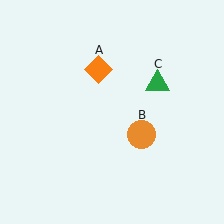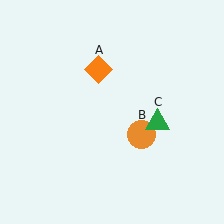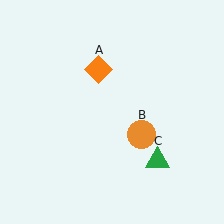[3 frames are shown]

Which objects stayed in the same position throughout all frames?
Orange diamond (object A) and orange circle (object B) remained stationary.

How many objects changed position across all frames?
1 object changed position: green triangle (object C).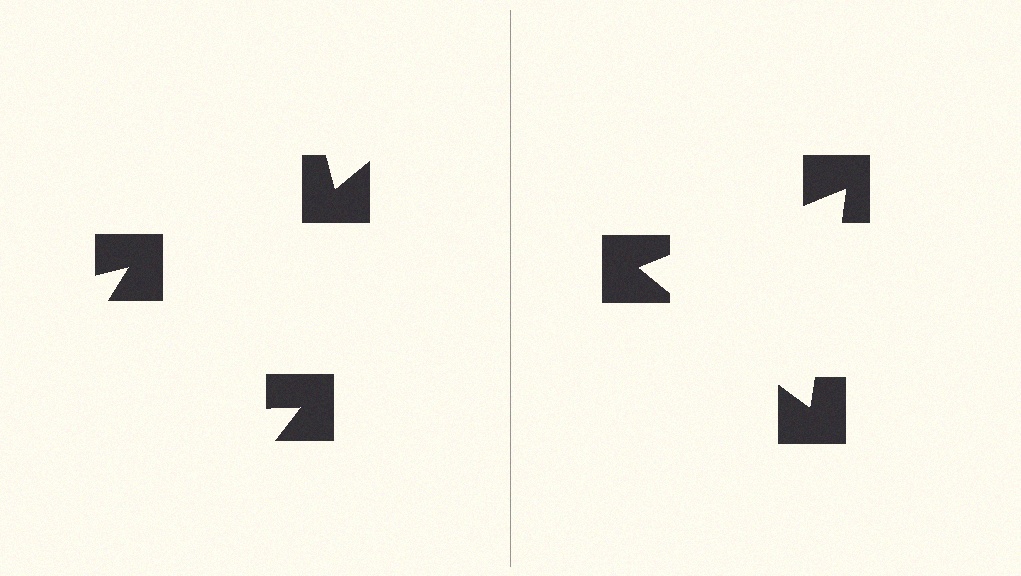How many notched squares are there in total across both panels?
6 — 3 on each side.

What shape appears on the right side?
An illusory triangle.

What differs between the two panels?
The notched squares are positioned identically on both sides; only the wedge orientations differ. On the right they align to a triangle; on the left they are misaligned.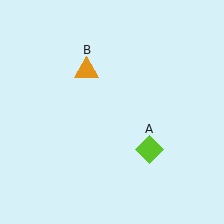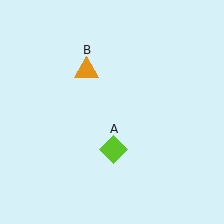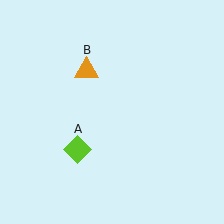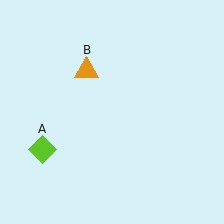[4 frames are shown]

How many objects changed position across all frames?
1 object changed position: lime diamond (object A).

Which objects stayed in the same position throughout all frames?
Orange triangle (object B) remained stationary.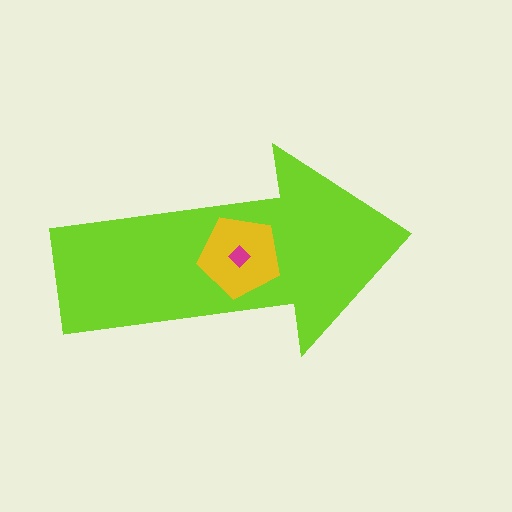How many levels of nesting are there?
3.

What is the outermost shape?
The lime arrow.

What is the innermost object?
The magenta diamond.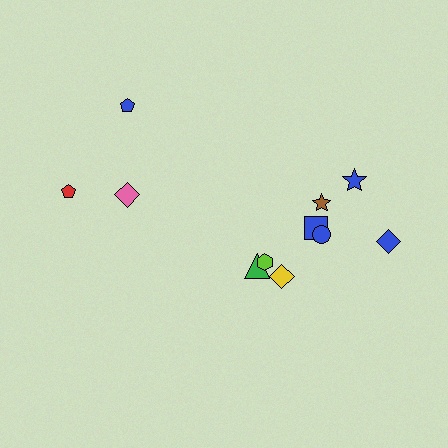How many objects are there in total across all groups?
There are 11 objects.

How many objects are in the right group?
There are 8 objects.